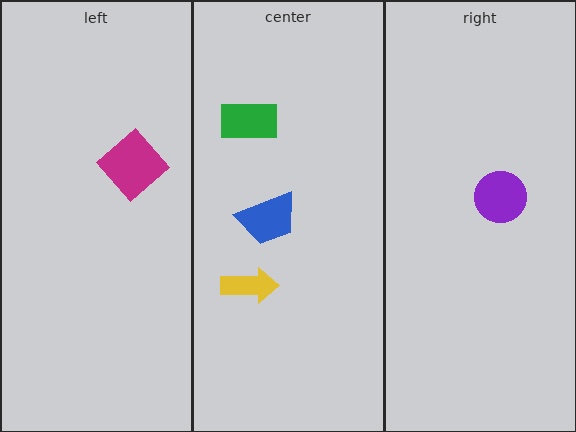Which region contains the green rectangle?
The center region.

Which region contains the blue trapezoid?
The center region.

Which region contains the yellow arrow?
The center region.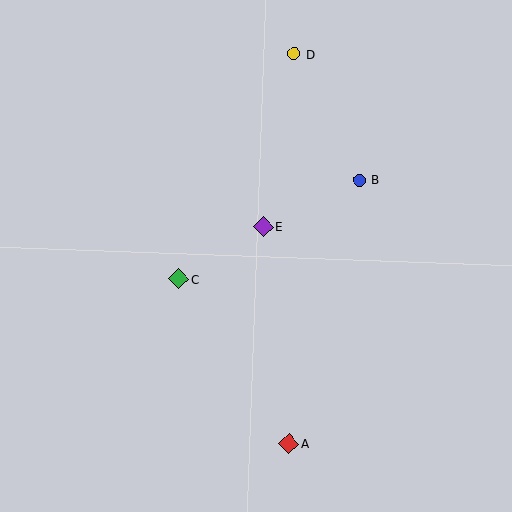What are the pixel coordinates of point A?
Point A is at (289, 444).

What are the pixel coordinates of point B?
Point B is at (359, 180).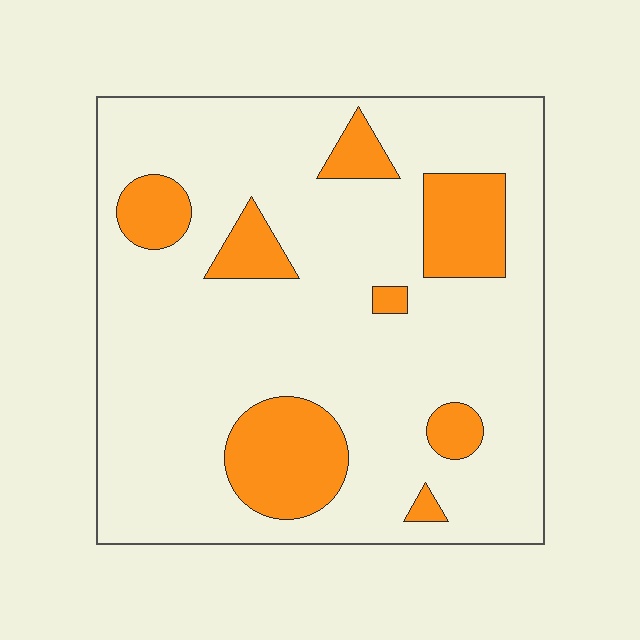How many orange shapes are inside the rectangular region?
8.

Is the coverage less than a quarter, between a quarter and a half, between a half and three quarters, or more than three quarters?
Less than a quarter.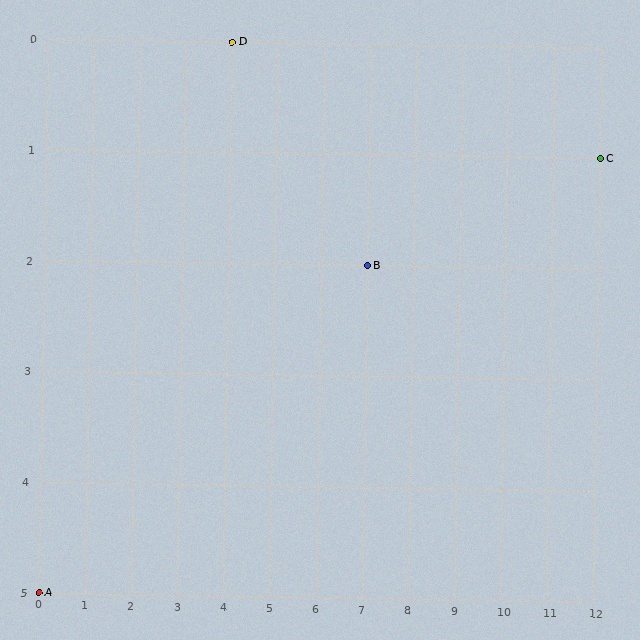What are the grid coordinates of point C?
Point C is at grid coordinates (12, 1).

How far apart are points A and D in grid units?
Points A and D are 4 columns and 5 rows apart (about 6.4 grid units diagonally).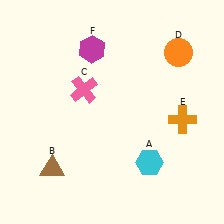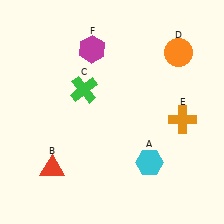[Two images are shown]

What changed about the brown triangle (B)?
In Image 1, B is brown. In Image 2, it changed to red.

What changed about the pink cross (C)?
In Image 1, C is pink. In Image 2, it changed to green.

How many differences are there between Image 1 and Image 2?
There are 2 differences between the two images.